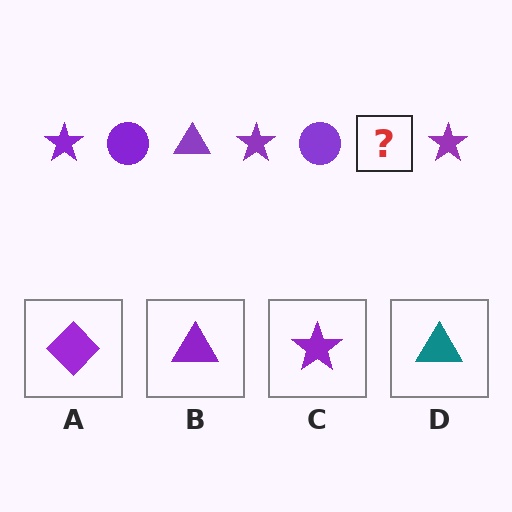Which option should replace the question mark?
Option B.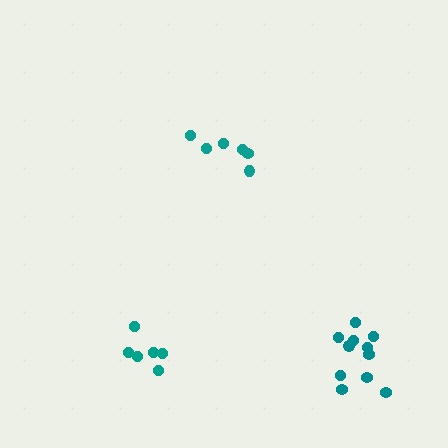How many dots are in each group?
Group 1: 6 dots, Group 2: 6 dots, Group 3: 11 dots (23 total).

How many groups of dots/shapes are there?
There are 3 groups.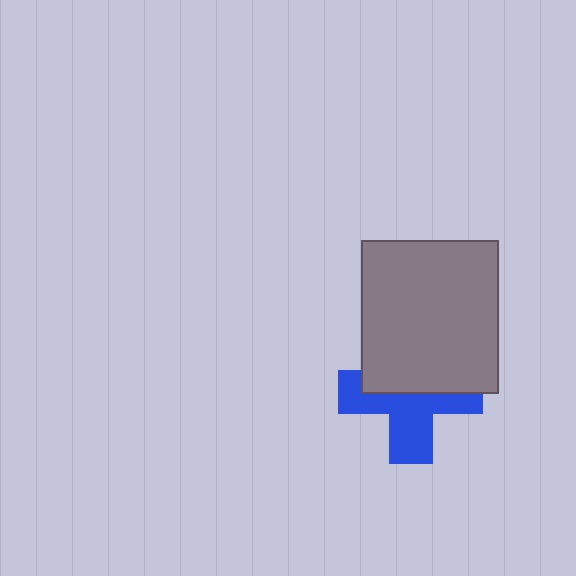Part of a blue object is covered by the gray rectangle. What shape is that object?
It is a cross.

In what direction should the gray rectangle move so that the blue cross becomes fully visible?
The gray rectangle should move up. That is the shortest direction to clear the overlap and leave the blue cross fully visible.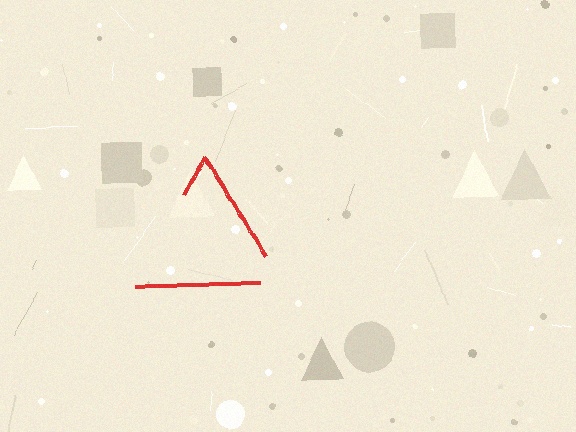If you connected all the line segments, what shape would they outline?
They would outline a triangle.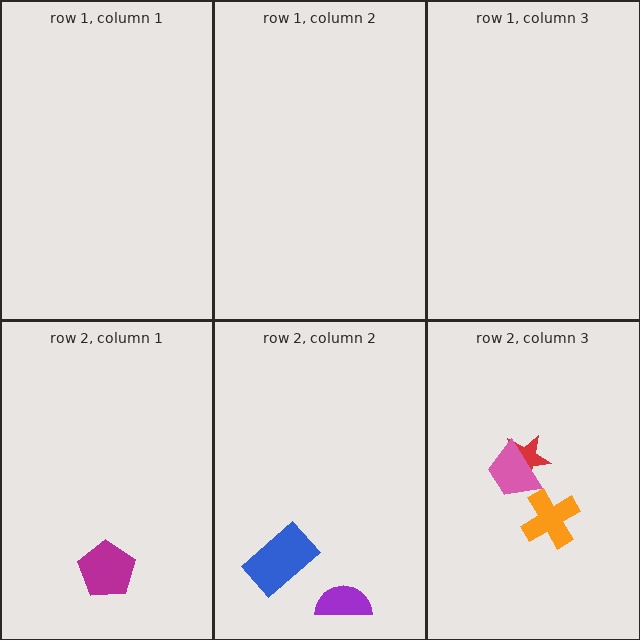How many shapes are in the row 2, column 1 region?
1.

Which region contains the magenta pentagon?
The row 2, column 1 region.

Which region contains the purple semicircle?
The row 2, column 2 region.